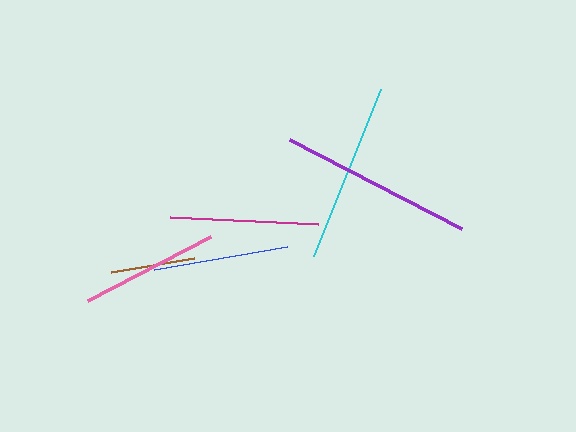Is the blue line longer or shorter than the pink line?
The pink line is longer than the blue line.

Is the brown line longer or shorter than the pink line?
The pink line is longer than the brown line.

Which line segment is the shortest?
The brown line is the shortest at approximately 84 pixels.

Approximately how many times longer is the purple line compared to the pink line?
The purple line is approximately 1.4 times the length of the pink line.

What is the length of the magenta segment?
The magenta segment is approximately 148 pixels long.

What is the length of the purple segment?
The purple segment is approximately 194 pixels long.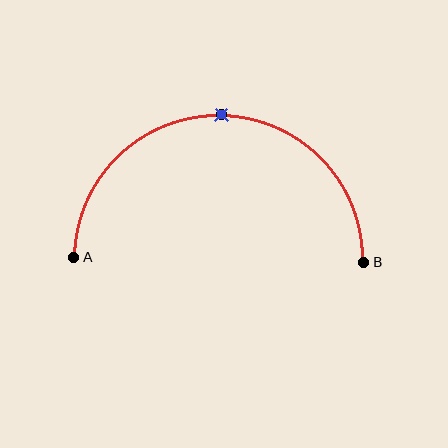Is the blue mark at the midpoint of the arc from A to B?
Yes. The blue mark lies on the arc at equal arc-length from both A and B — it is the arc midpoint.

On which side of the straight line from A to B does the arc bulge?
The arc bulges above the straight line connecting A and B.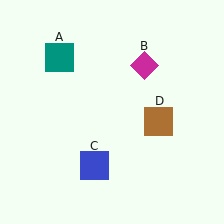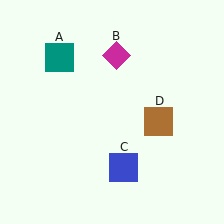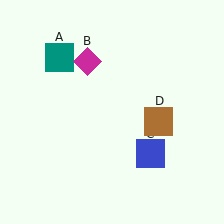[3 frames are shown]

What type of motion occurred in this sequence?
The magenta diamond (object B), blue square (object C) rotated counterclockwise around the center of the scene.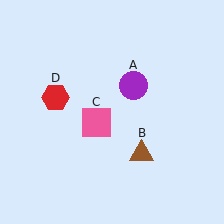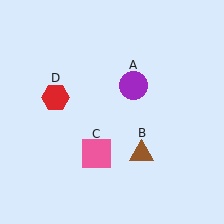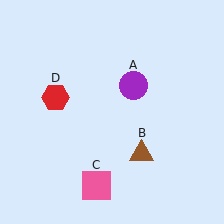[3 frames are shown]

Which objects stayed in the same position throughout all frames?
Purple circle (object A) and brown triangle (object B) and red hexagon (object D) remained stationary.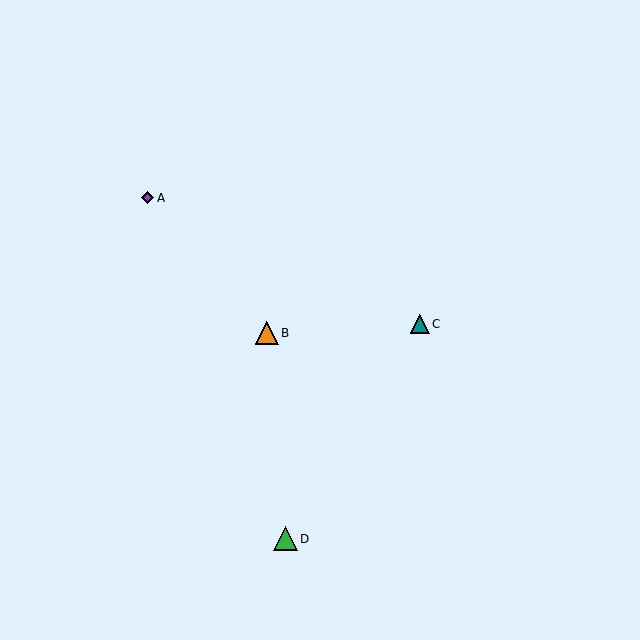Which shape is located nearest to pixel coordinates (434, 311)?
The teal triangle (labeled C) at (420, 324) is nearest to that location.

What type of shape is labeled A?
Shape A is a purple diamond.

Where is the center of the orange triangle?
The center of the orange triangle is at (267, 333).